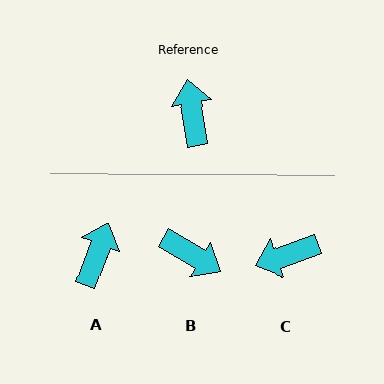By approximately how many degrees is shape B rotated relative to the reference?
Approximately 130 degrees clockwise.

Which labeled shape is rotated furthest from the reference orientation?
B, about 130 degrees away.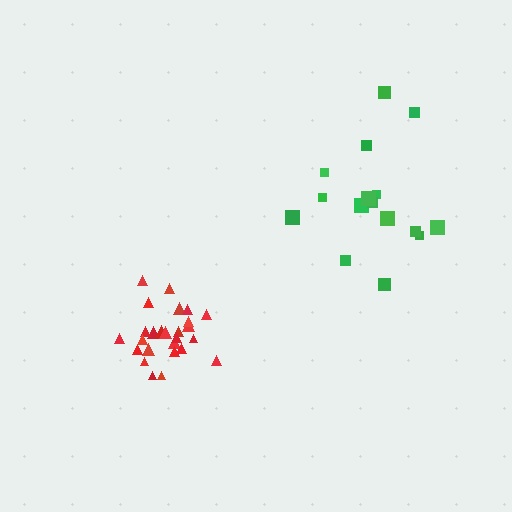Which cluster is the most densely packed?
Red.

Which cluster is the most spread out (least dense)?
Green.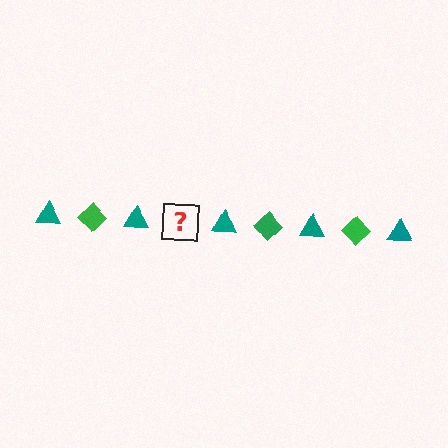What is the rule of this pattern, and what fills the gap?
The rule is that the pattern alternates between teal triangle and green diamond. The gap should be filled with a green diamond.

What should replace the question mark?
The question mark should be replaced with a green diamond.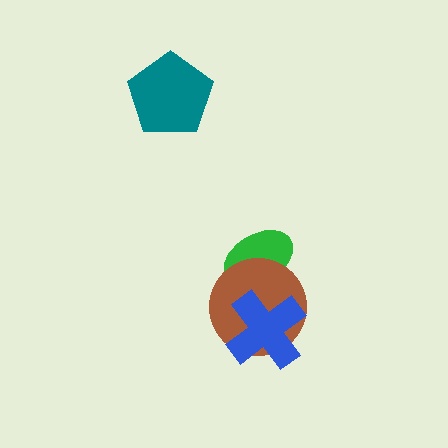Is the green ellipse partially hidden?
Yes, it is partially covered by another shape.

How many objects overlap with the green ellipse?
1 object overlaps with the green ellipse.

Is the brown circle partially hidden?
Yes, it is partially covered by another shape.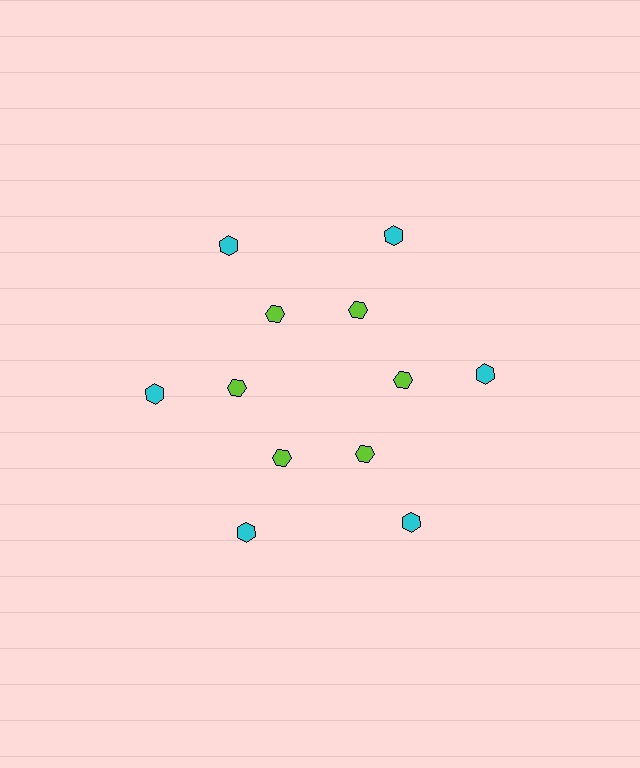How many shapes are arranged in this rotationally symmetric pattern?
There are 12 shapes, arranged in 6 groups of 2.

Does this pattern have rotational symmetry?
Yes, this pattern has 6-fold rotational symmetry. It looks the same after rotating 60 degrees around the center.